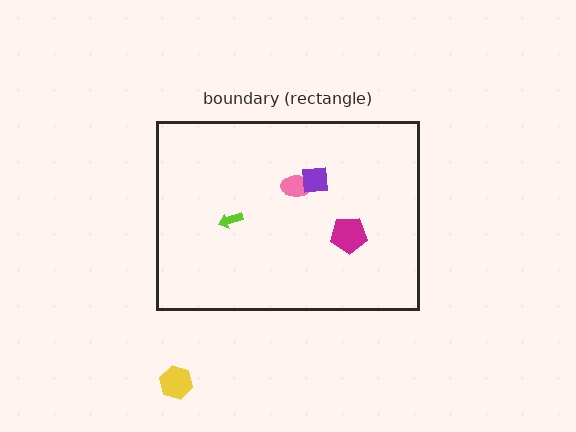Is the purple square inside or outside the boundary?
Inside.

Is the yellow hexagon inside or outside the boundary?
Outside.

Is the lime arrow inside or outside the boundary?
Inside.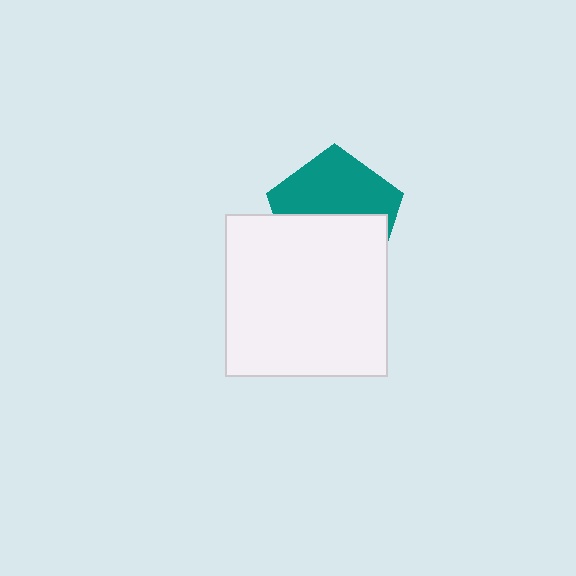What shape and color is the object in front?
The object in front is a white square.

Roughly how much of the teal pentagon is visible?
About half of it is visible (roughly 50%).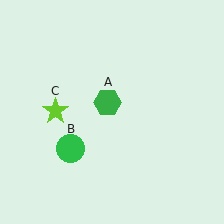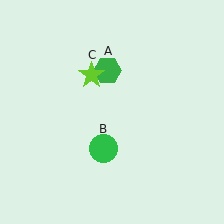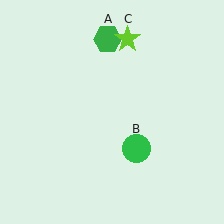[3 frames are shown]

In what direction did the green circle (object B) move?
The green circle (object B) moved right.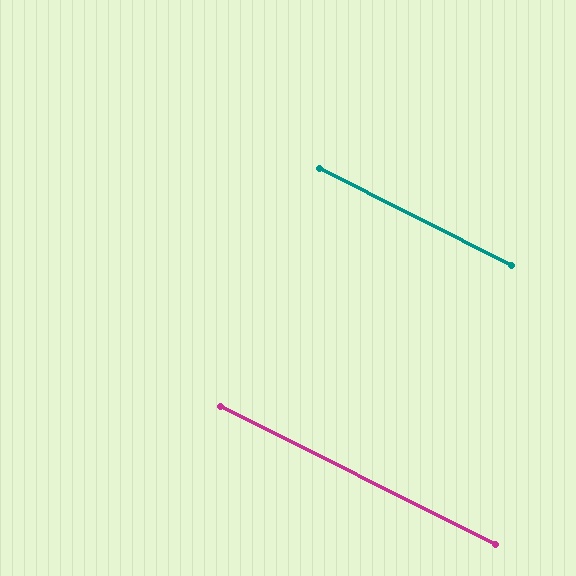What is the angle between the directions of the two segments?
Approximately 0 degrees.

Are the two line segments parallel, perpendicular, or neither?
Parallel — their directions differ by only 0.0°.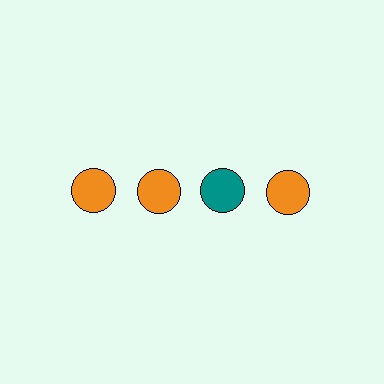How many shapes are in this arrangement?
There are 4 shapes arranged in a grid pattern.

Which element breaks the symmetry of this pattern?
The teal circle in the top row, center column breaks the symmetry. All other shapes are orange circles.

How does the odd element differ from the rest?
It has a different color: teal instead of orange.